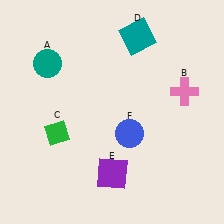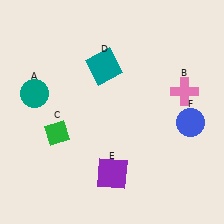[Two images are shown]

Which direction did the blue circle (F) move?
The blue circle (F) moved right.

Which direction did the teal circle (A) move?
The teal circle (A) moved down.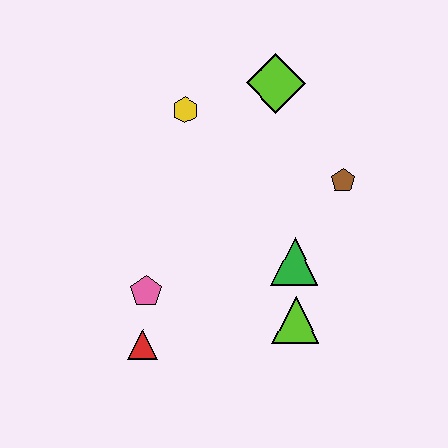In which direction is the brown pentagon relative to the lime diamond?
The brown pentagon is below the lime diamond.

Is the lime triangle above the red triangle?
Yes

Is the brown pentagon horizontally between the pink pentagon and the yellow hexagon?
No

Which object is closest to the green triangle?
The lime triangle is closest to the green triangle.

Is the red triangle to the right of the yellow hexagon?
No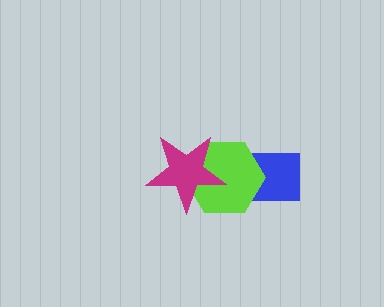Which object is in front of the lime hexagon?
The magenta star is in front of the lime hexagon.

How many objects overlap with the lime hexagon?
2 objects overlap with the lime hexagon.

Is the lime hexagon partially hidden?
Yes, it is partially covered by another shape.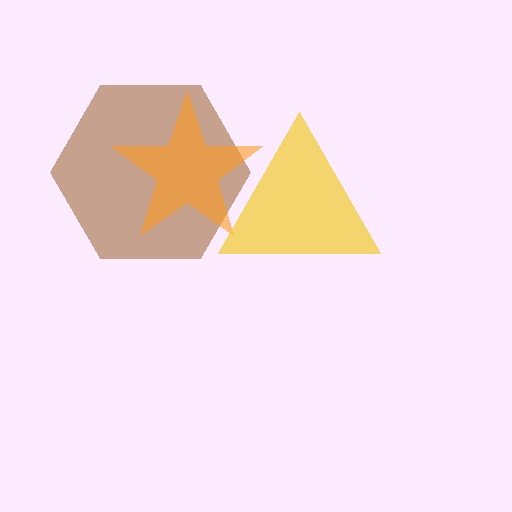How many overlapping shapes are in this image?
There are 3 overlapping shapes in the image.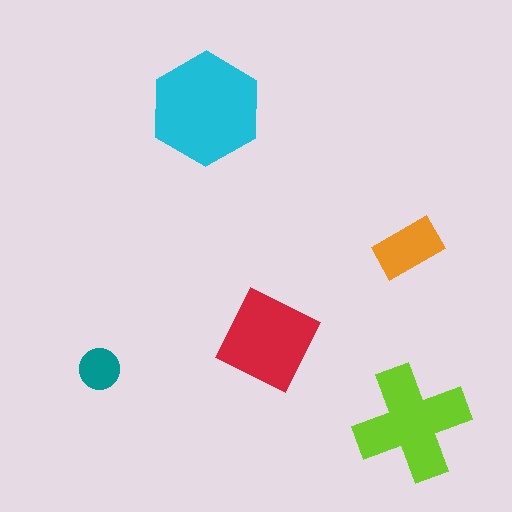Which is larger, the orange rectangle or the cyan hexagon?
The cyan hexagon.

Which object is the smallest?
The teal circle.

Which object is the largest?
The cyan hexagon.